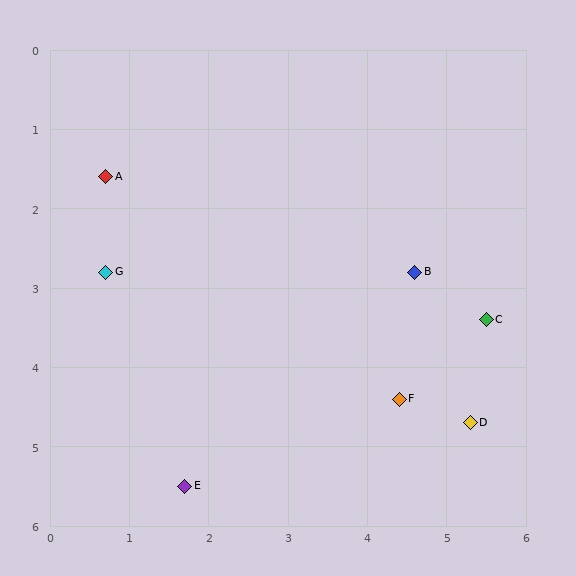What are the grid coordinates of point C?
Point C is at approximately (5.5, 3.4).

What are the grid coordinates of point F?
Point F is at approximately (4.4, 4.4).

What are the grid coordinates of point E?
Point E is at approximately (1.7, 5.5).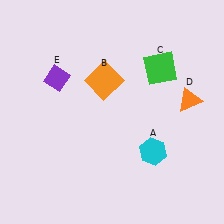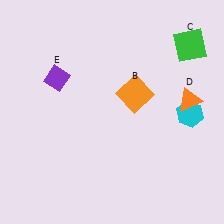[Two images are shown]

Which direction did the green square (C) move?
The green square (C) moved right.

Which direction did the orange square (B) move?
The orange square (B) moved right.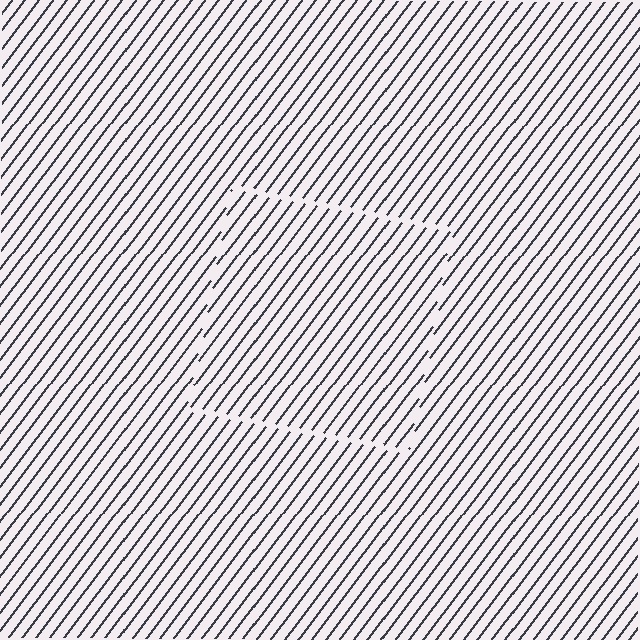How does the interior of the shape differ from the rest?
The interior of the shape contains the same grating, shifted by half a period — the contour is defined by the phase discontinuity where line-ends from the inner and outer gratings abut.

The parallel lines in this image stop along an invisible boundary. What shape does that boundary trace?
An illusory square. The interior of the shape contains the same grating, shifted by half a period — the contour is defined by the phase discontinuity where line-ends from the inner and outer gratings abut.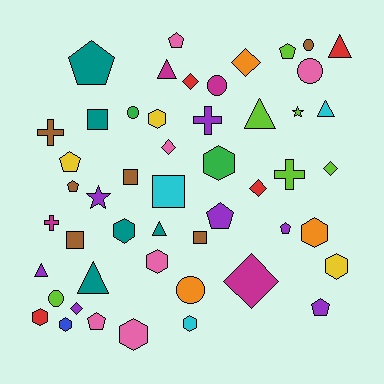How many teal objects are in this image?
There are 5 teal objects.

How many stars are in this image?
There are 2 stars.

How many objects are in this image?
There are 50 objects.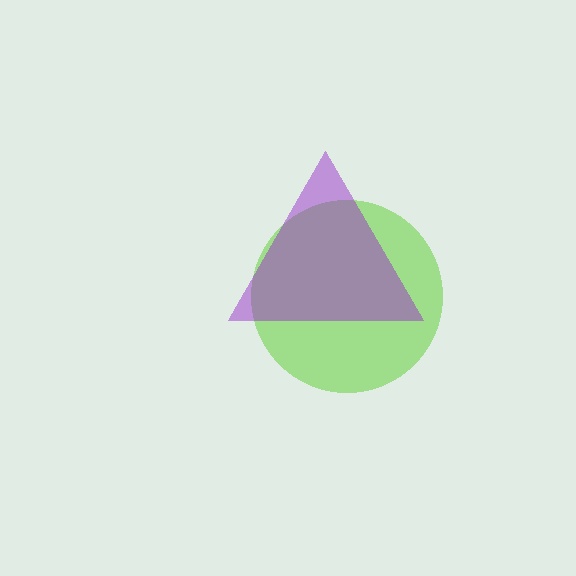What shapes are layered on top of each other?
The layered shapes are: a lime circle, a purple triangle.